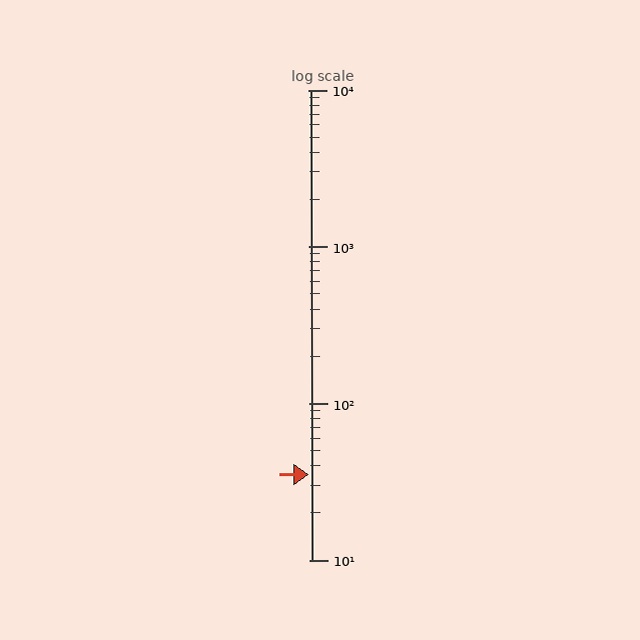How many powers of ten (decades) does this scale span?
The scale spans 3 decades, from 10 to 10000.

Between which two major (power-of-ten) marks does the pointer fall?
The pointer is between 10 and 100.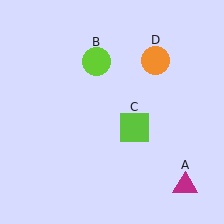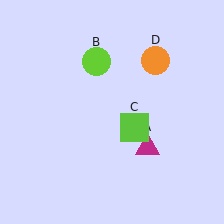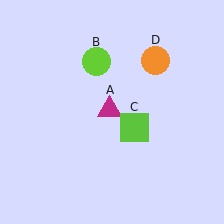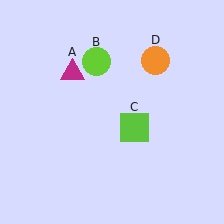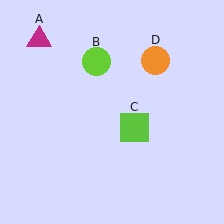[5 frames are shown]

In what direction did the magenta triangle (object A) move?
The magenta triangle (object A) moved up and to the left.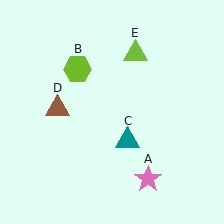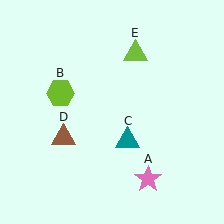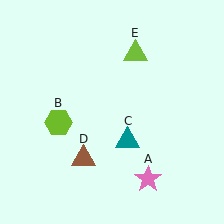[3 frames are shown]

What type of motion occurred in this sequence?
The lime hexagon (object B), brown triangle (object D) rotated counterclockwise around the center of the scene.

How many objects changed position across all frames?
2 objects changed position: lime hexagon (object B), brown triangle (object D).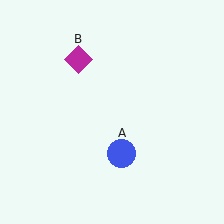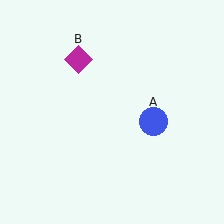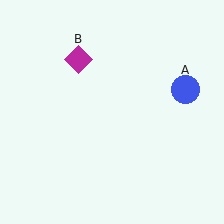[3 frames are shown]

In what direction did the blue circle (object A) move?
The blue circle (object A) moved up and to the right.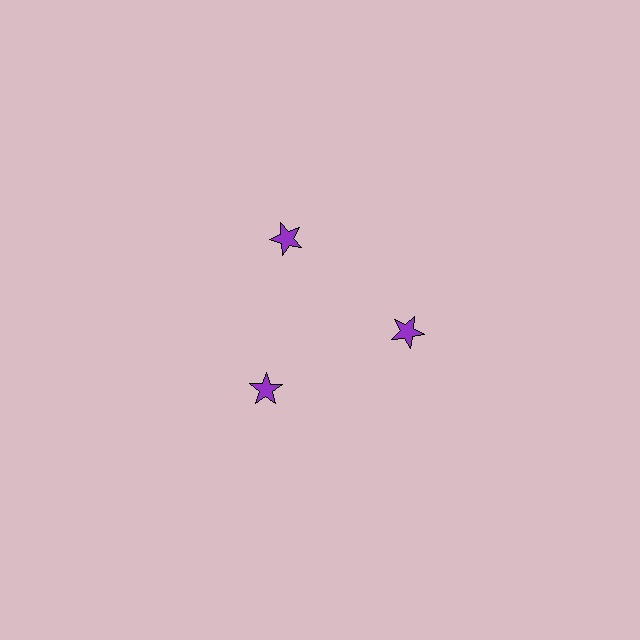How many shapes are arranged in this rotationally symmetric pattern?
There are 3 shapes, arranged in 3 groups of 1.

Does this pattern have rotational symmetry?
Yes, this pattern has 3-fold rotational symmetry. It looks the same after rotating 120 degrees around the center.